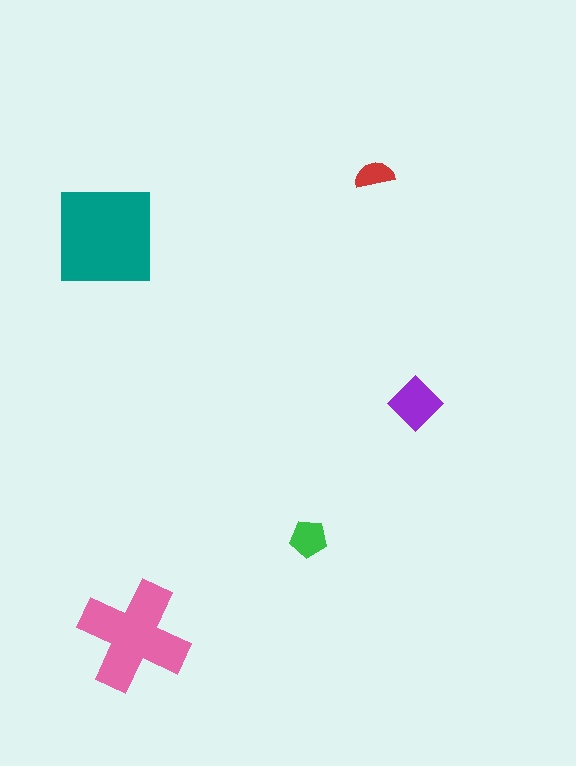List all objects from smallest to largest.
The red semicircle, the green pentagon, the purple diamond, the pink cross, the teal square.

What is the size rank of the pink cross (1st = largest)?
2nd.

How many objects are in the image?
There are 5 objects in the image.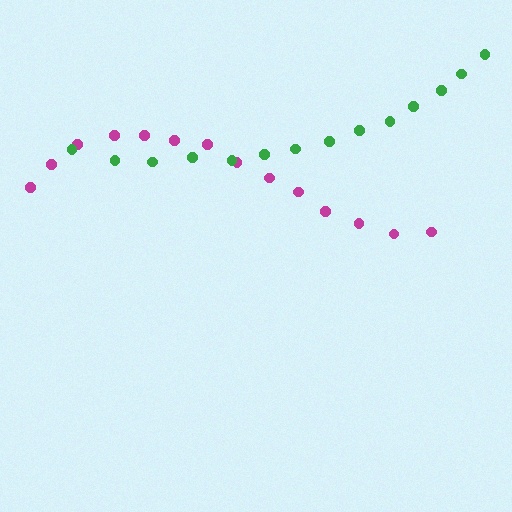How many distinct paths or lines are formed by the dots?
There are 2 distinct paths.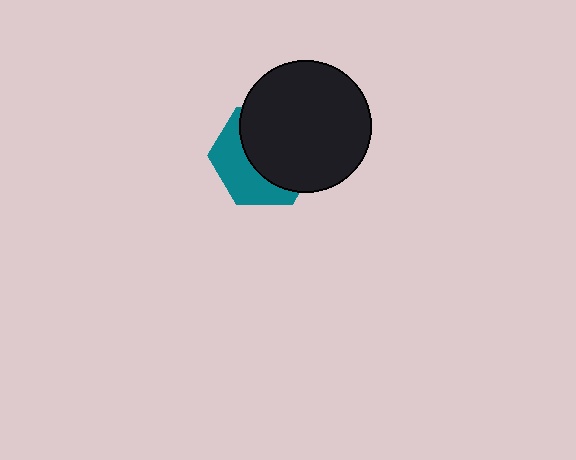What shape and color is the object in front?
The object in front is a black circle.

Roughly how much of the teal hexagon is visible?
A small part of it is visible (roughly 41%).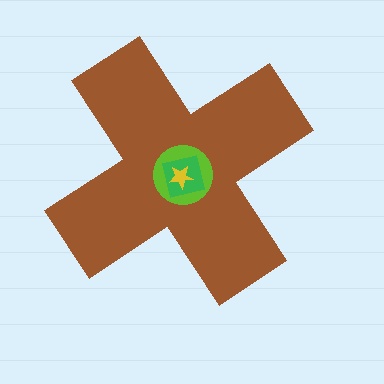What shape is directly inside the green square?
The yellow star.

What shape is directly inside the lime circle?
The green square.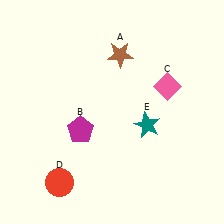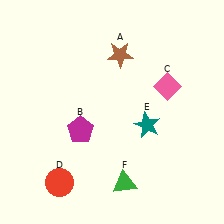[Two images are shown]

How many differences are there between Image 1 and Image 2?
There is 1 difference between the two images.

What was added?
A green triangle (F) was added in Image 2.